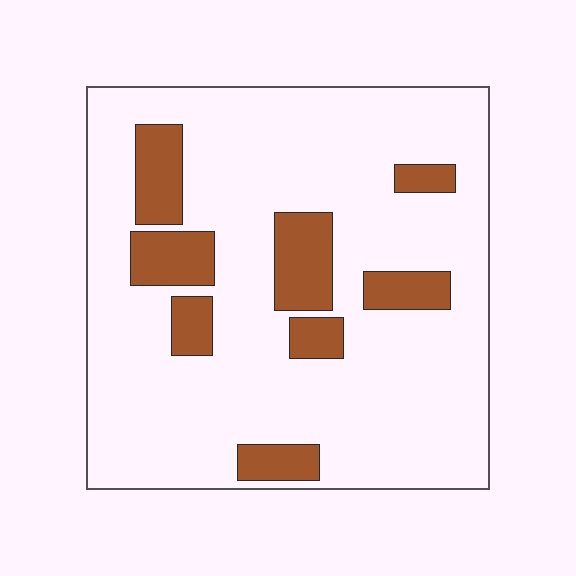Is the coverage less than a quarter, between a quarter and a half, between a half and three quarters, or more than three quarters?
Less than a quarter.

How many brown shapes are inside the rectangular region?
8.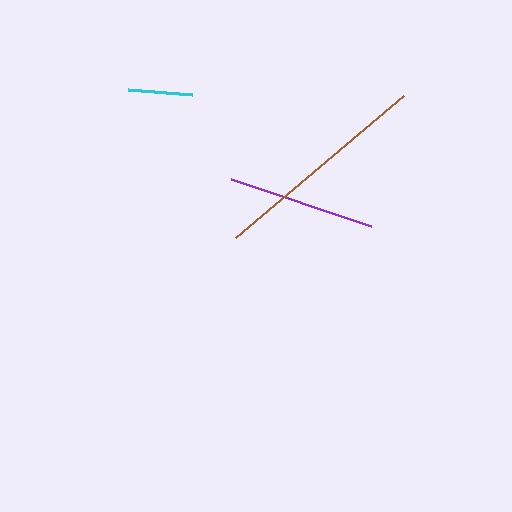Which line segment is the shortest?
The cyan line is the shortest at approximately 64 pixels.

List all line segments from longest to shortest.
From longest to shortest: brown, purple, cyan.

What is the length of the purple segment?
The purple segment is approximately 148 pixels long.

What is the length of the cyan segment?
The cyan segment is approximately 64 pixels long.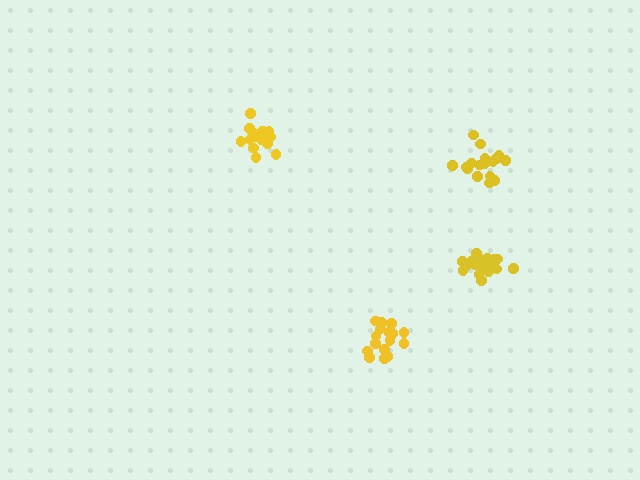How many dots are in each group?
Group 1: 17 dots, Group 2: 16 dots, Group 3: 21 dots, Group 4: 16 dots (70 total).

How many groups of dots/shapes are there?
There are 4 groups.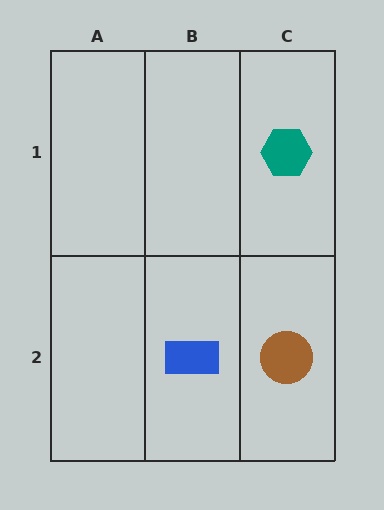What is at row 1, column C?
A teal hexagon.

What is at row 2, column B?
A blue rectangle.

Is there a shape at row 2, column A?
No, that cell is empty.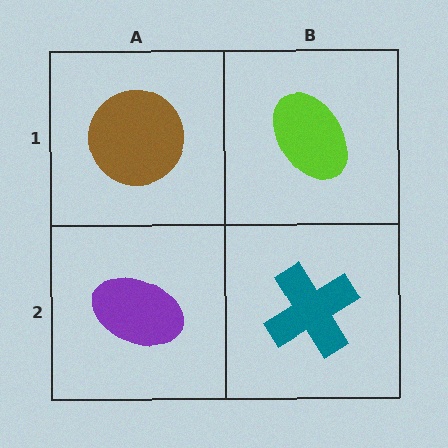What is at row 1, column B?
A lime ellipse.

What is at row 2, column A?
A purple ellipse.